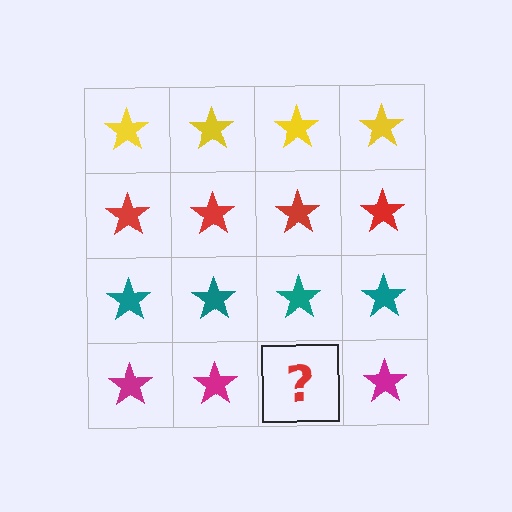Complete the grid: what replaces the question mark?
The question mark should be replaced with a magenta star.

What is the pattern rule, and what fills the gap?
The rule is that each row has a consistent color. The gap should be filled with a magenta star.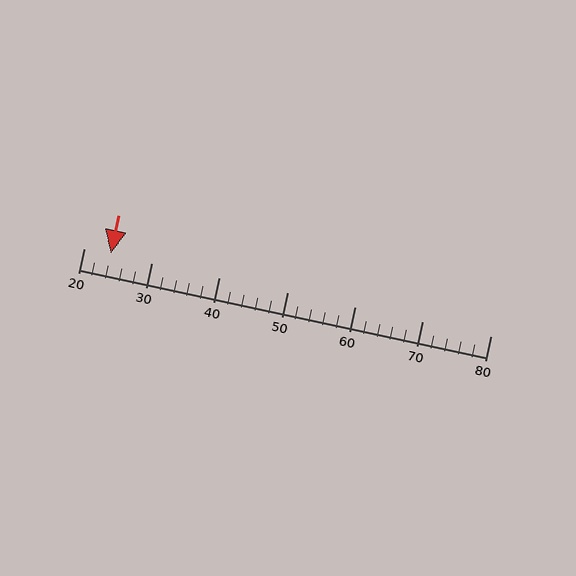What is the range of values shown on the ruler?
The ruler shows values from 20 to 80.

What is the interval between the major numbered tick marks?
The major tick marks are spaced 10 units apart.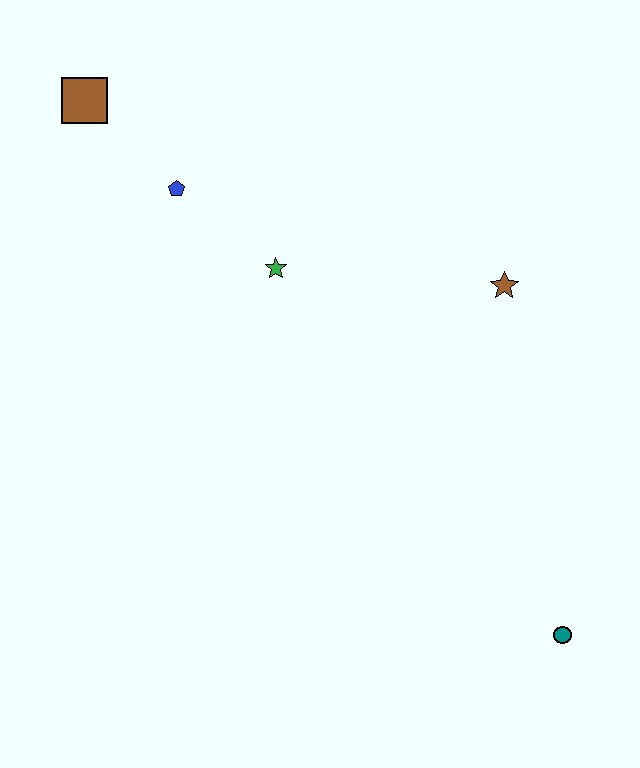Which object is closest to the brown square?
The blue pentagon is closest to the brown square.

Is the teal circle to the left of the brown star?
No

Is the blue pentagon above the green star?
Yes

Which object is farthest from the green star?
The teal circle is farthest from the green star.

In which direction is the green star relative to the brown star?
The green star is to the left of the brown star.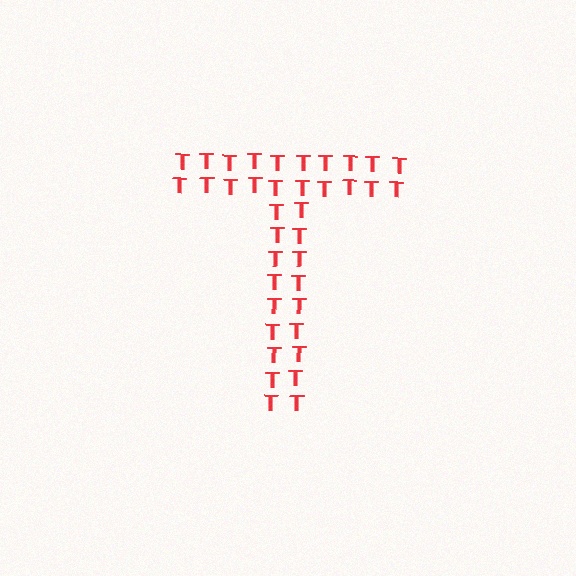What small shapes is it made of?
It is made of small letter T's.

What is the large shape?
The large shape is the letter T.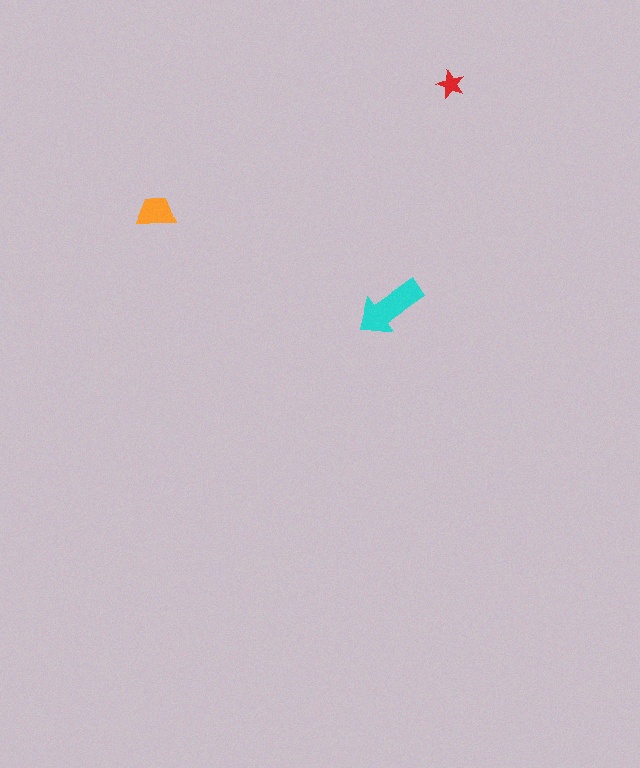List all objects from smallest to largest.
The red star, the orange trapezoid, the cyan arrow.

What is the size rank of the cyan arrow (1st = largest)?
1st.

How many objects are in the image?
There are 3 objects in the image.